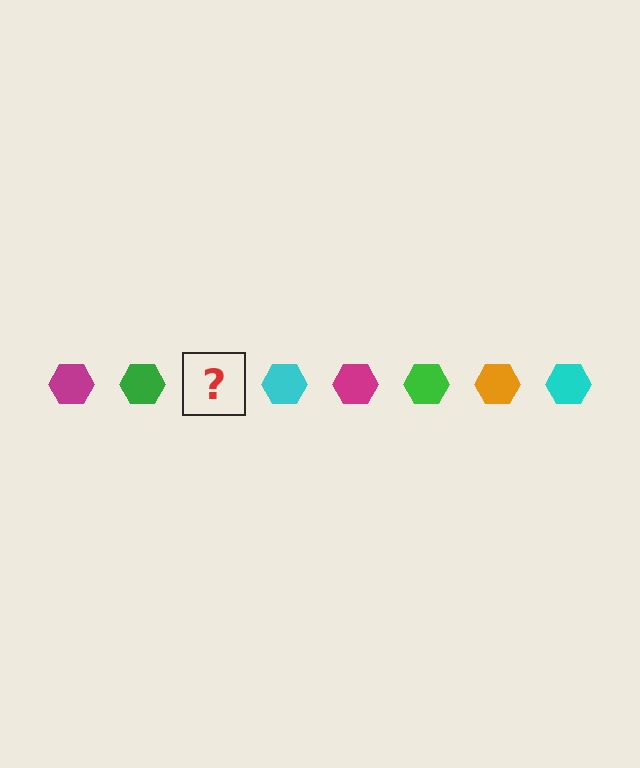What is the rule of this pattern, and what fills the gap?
The rule is that the pattern cycles through magenta, green, orange, cyan hexagons. The gap should be filled with an orange hexagon.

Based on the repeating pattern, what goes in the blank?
The blank should be an orange hexagon.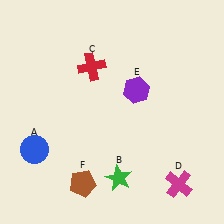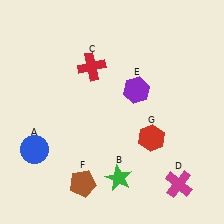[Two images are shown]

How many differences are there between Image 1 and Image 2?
There is 1 difference between the two images.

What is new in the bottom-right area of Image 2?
A red hexagon (G) was added in the bottom-right area of Image 2.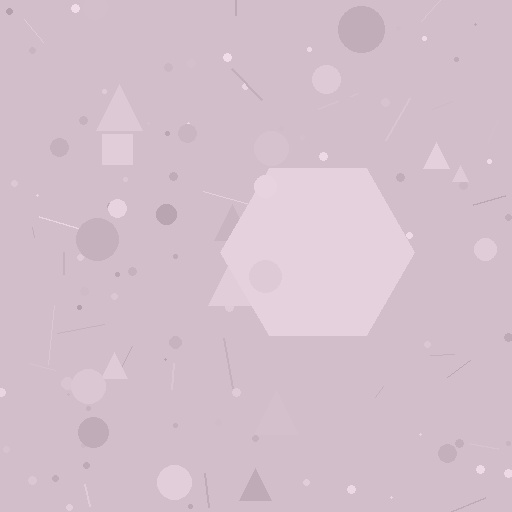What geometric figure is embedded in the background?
A hexagon is embedded in the background.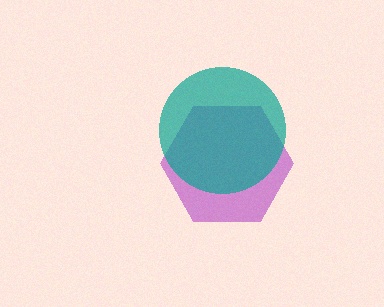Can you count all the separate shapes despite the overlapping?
Yes, there are 2 separate shapes.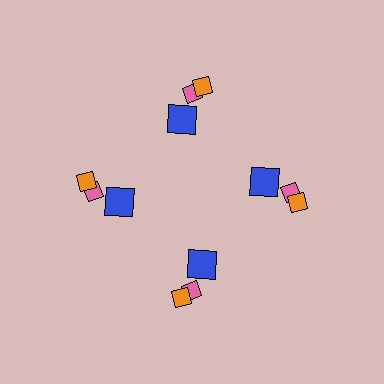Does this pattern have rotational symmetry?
Yes, this pattern has 4-fold rotational symmetry. It looks the same after rotating 90 degrees around the center.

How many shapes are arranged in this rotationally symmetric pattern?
There are 12 shapes, arranged in 4 groups of 3.